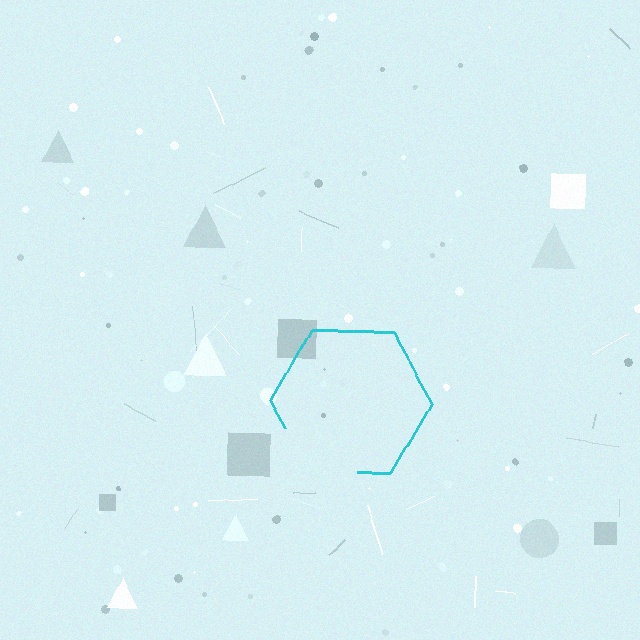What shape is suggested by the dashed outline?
The dashed outline suggests a hexagon.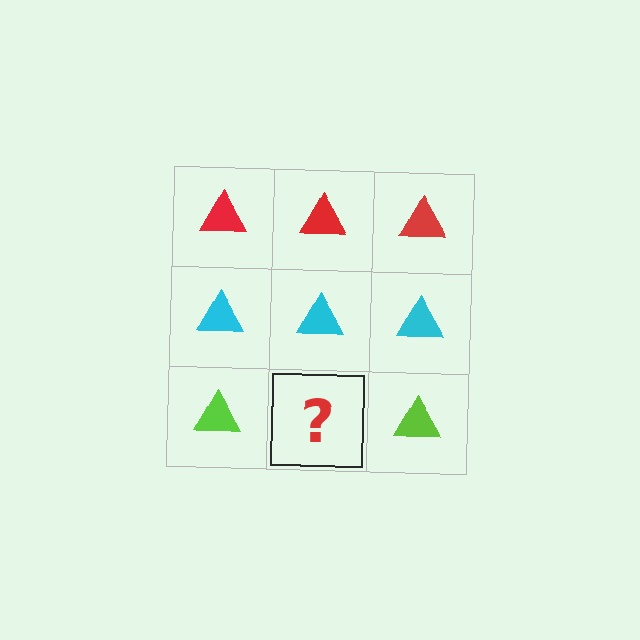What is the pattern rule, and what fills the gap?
The rule is that each row has a consistent color. The gap should be filled with a lime triangle.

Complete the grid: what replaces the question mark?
The question mark should be replaced with a lime triangle.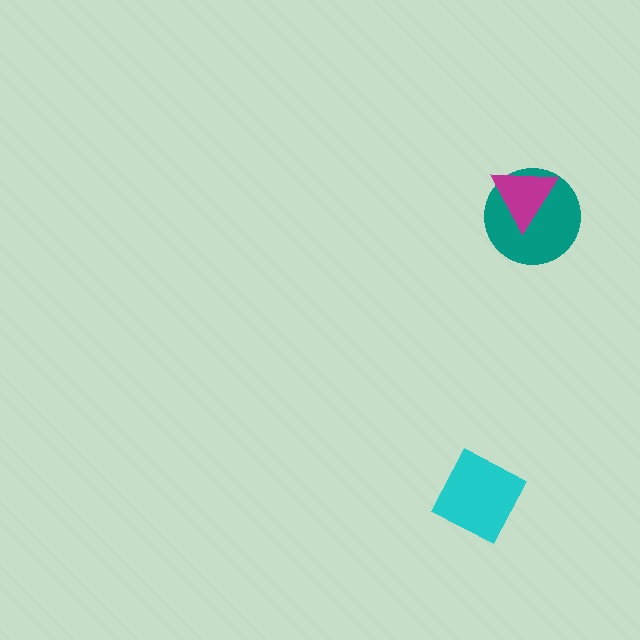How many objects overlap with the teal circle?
1 object overlaps with the teal circle.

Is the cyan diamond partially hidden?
No, no other shape covers it.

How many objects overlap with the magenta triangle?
1 object overlaps with the magenta triangle.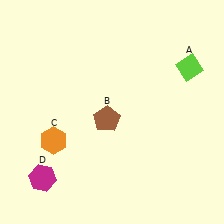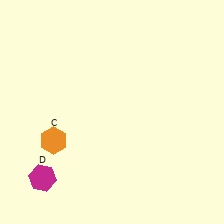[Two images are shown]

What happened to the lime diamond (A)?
The lime diamond (A) was removed in Image 2. It was in the top-right area of Image 1.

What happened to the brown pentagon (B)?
The brown pentagon (B) was removed in Image 2. It was in the bottom-left area of Image 1.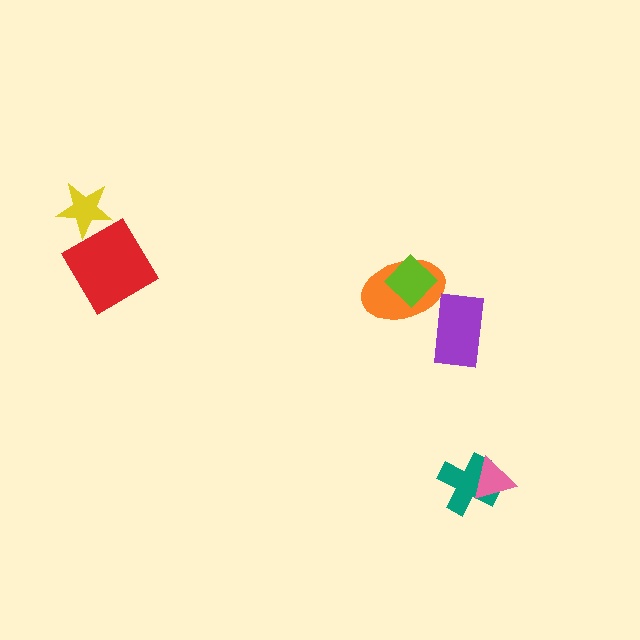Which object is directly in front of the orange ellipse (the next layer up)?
The purple rectangle is directly in front of the orange ellipse.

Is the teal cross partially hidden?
Yes, it is partially covered by another shape.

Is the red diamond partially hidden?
Yes, it is partially covered by another shape.